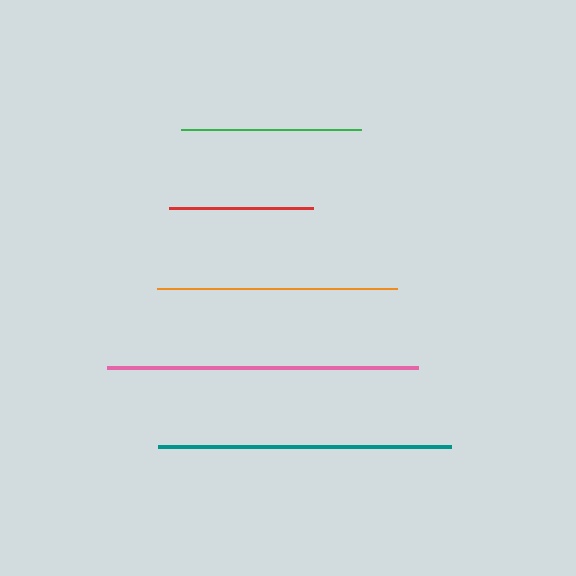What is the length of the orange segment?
The orange segment is approximately 240 pixels long.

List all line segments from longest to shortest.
From longest to shortest: pink, teal, orange, green, red.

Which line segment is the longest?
The pink line is the longest at approximately 311 pixels.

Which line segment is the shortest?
The red line is the shortest at approximately 144 pixels.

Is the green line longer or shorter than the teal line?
The teal line is longer than the green line.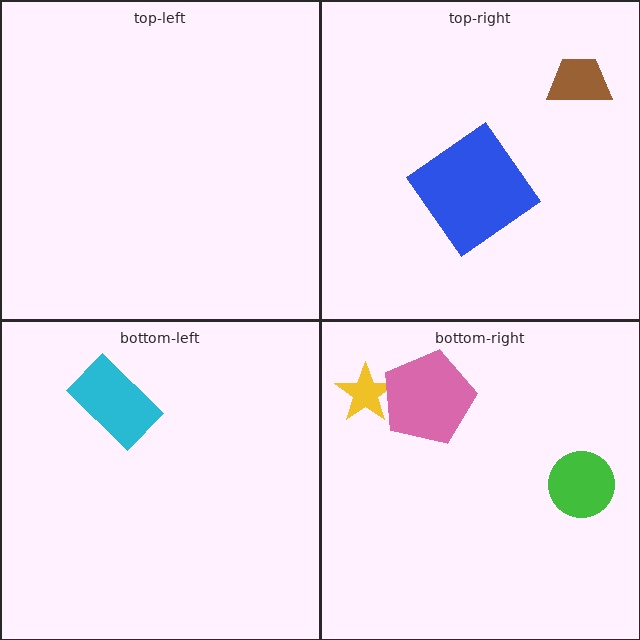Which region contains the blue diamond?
The top-right region.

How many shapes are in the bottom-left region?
1.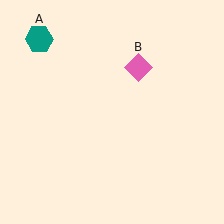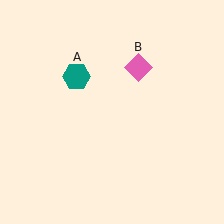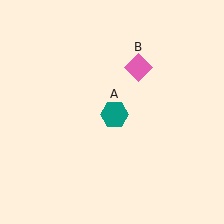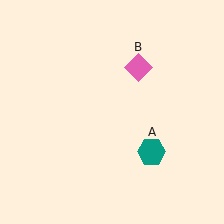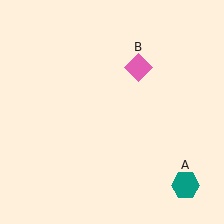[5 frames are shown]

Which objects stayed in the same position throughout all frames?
Pink diamond (object B) remained stationary.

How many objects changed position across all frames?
1 object changed position: teal hexagon (object A).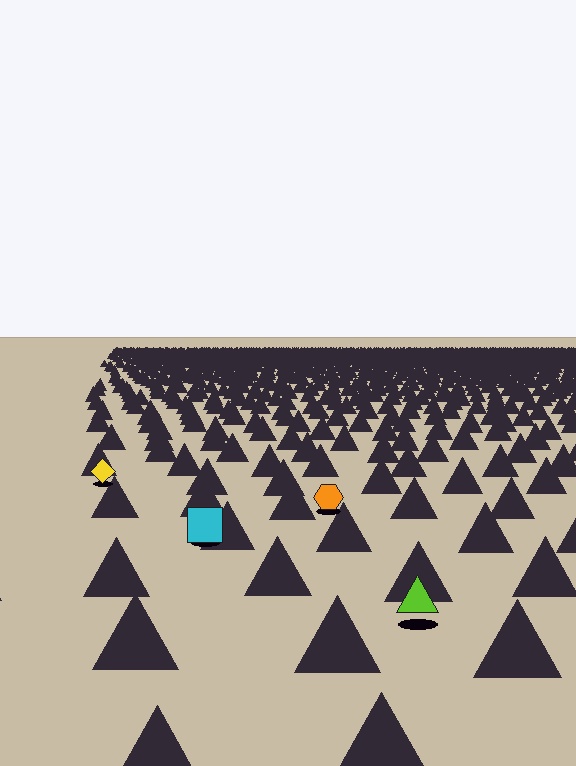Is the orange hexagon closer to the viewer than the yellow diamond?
Yes. The orange hexagon is closer — you can tell from the texture gradient: the ground texture is coarser near it.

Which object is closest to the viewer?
The lime triangle is closest. The texture marks near it are larger and more spread out.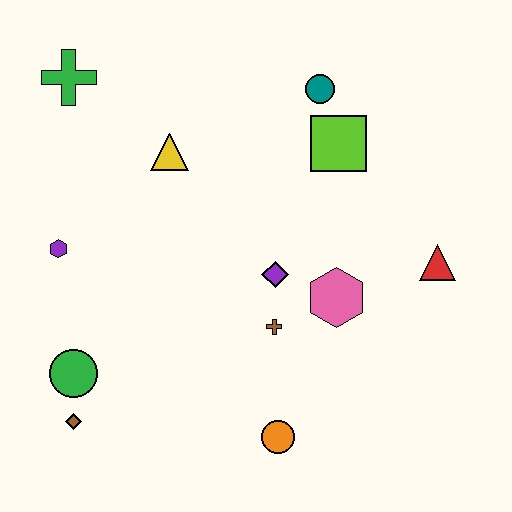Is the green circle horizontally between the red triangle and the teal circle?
No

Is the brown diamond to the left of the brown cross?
Yes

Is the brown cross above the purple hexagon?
No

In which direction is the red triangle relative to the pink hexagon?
The red triangle is to the right of the pink hexagon.